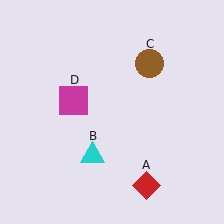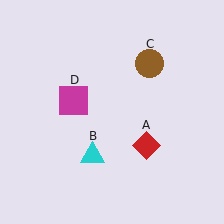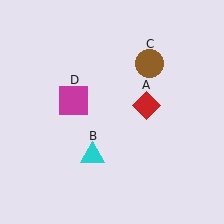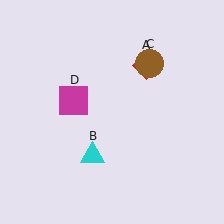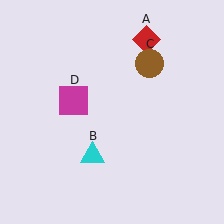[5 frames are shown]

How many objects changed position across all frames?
1 object changed position: red diamond (object A).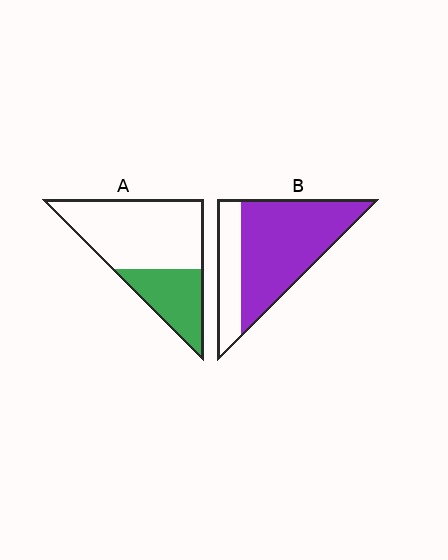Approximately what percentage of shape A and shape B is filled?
A is approximately 30% and B is approximately 75%.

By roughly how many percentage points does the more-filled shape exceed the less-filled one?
By roughly 40 percentage points (B over A).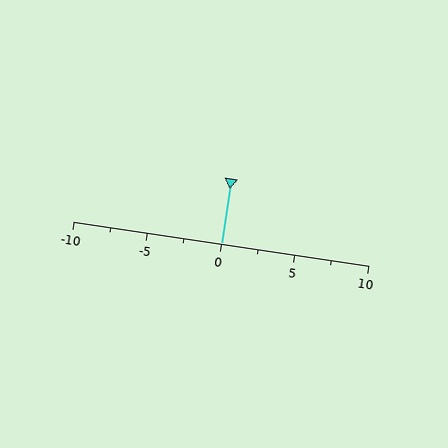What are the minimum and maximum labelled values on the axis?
The axis runs from -10 to 10.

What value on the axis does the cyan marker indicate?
The marker indicates approximately 0.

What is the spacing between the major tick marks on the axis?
The major ticks are spaced 5 apart.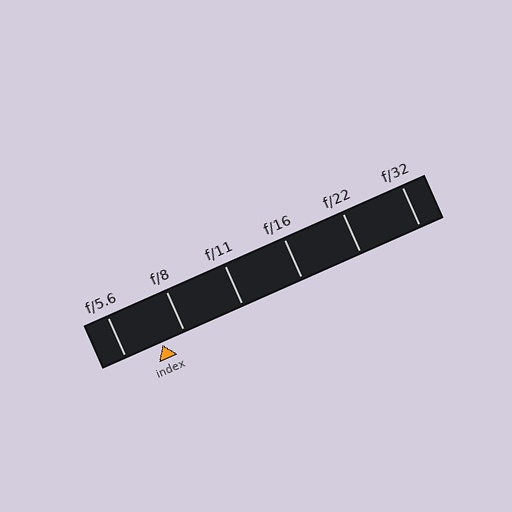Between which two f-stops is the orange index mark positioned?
The index mark is between f/5.6 and f/8.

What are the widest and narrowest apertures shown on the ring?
The widest aperture shown is f/5.6 and the narrowest is f/32.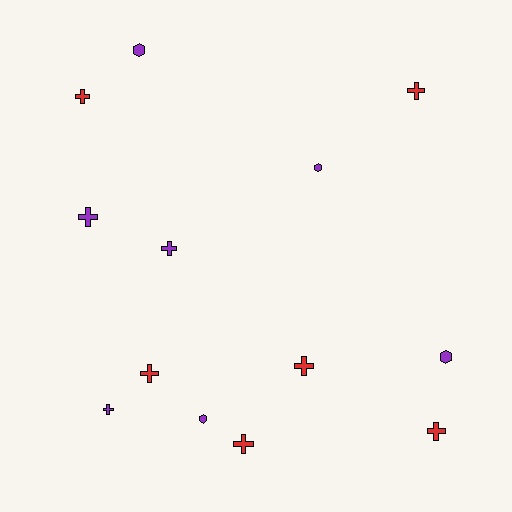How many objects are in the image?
There are 13 objects.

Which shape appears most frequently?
Cross, with 9 objects.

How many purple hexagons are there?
There are 4 purple hexagons.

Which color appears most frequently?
Purple, with 7 objects.